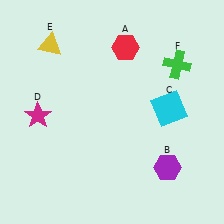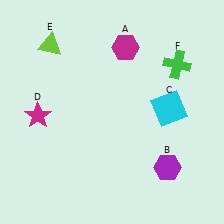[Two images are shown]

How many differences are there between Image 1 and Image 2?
There are 2 differences between the two images.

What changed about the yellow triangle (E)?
In Image 1, E is yellow. In Image 2, it changed to lime.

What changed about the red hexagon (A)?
In Image 1, A is red. In Image 2, it changed to magenta.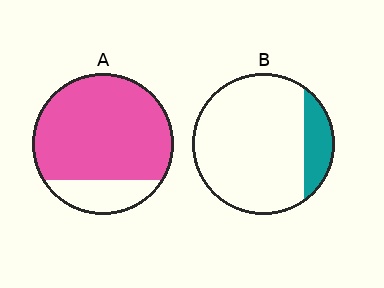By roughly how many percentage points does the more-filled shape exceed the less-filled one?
By roughly 65 percentage points (A over B).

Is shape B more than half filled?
No.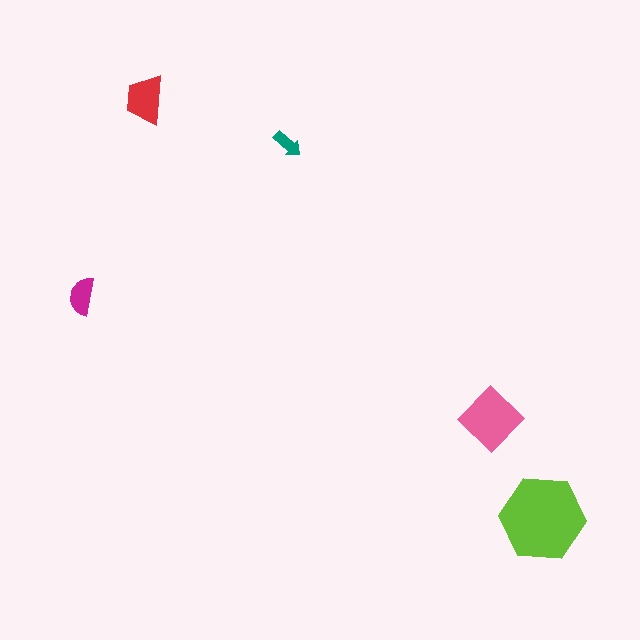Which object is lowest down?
The lime hexagon is bottommost.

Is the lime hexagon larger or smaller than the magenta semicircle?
Larger.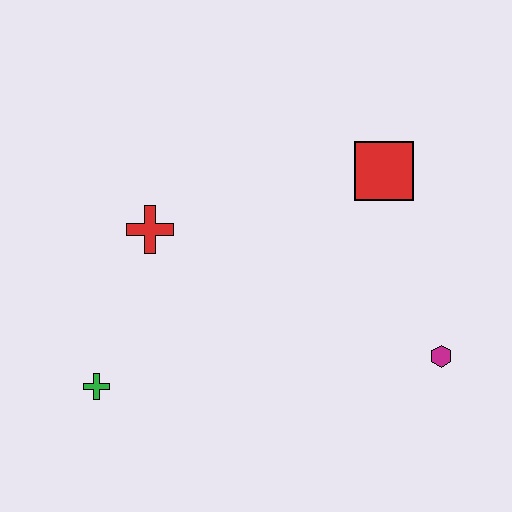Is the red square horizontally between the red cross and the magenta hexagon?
Yes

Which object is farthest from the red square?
The green cross is farthest from the red square.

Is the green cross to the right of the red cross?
No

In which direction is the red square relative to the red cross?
The red square is to the right of the red cross.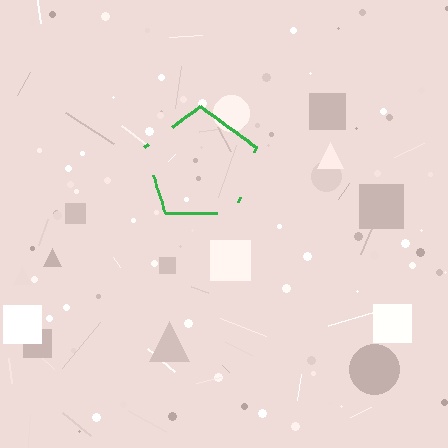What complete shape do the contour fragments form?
The contour fragments form a pentagon.